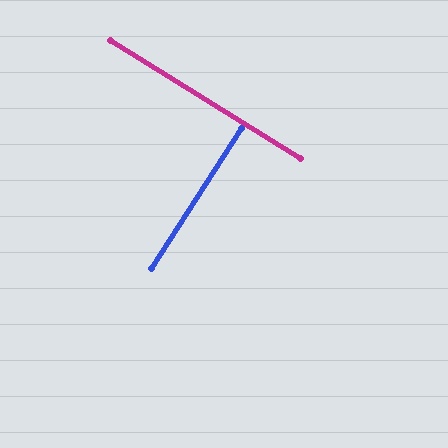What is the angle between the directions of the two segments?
Approximately 89 degrees.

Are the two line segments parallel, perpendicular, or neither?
Perpendicular — they meet at approximately 89°.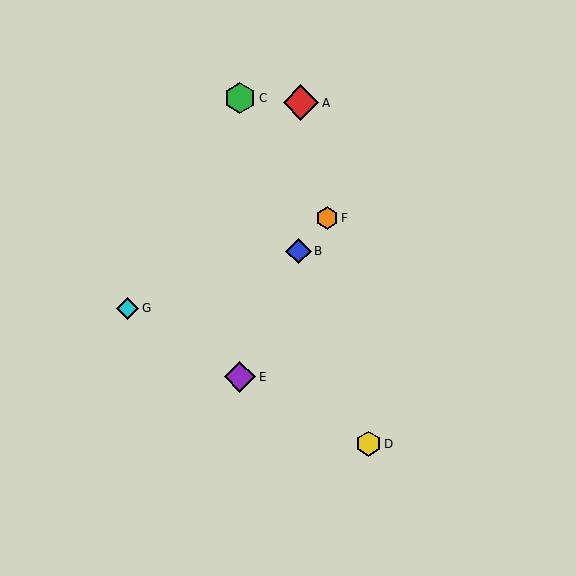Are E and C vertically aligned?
Yes, both are at x≈240.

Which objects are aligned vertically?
Objects C, E are aligned vertically.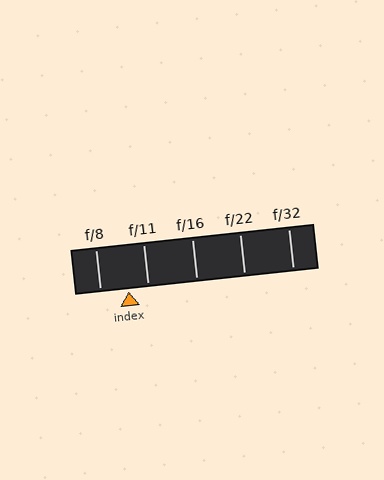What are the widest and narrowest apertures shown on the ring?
The widest aperture shown is f/8 and the narrowest is f/32.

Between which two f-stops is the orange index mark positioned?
The index mark is between f/8 and f/11.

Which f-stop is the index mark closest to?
The index mark is closest to f/11.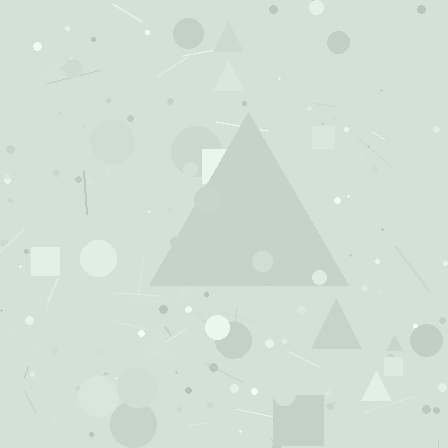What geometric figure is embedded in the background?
A triangle is embedded in the background.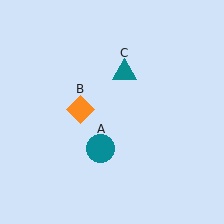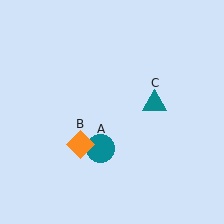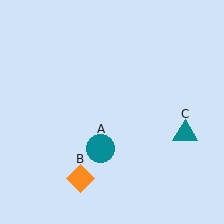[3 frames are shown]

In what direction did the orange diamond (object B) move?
The orange diamond (object B) moved down.